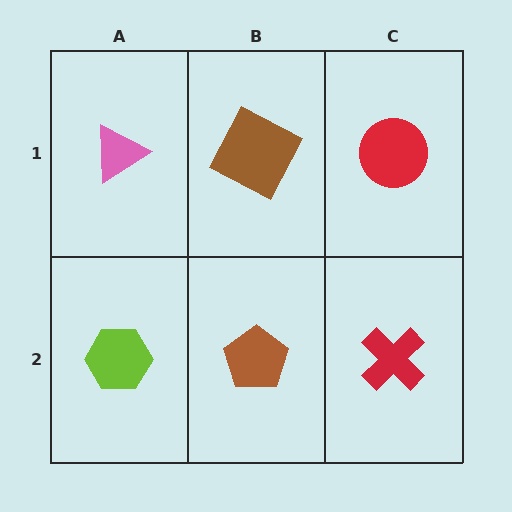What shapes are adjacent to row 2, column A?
A pink triangle (row 1, column A), a brown pentagon (row 2, column B).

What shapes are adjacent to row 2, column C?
A red circle (row 1, column C), a brown pentagon (row 2, column B).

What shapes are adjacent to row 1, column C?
A red cross (row 2, column C), a brown square (row 1, column B).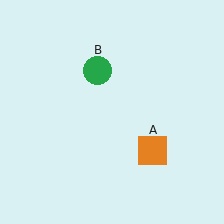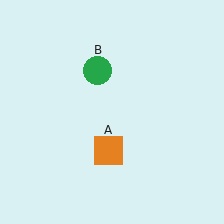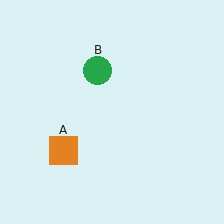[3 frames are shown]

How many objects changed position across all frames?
1 object changed position: orange square (object A).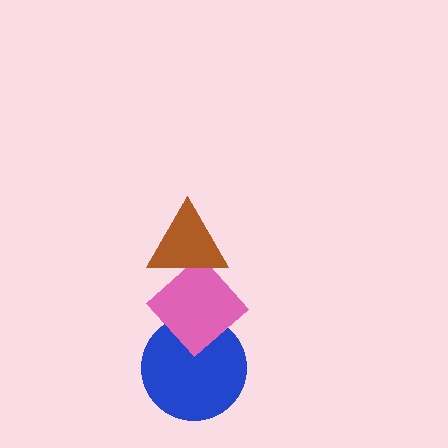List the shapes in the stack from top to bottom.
From top to bottom: the brown triangle, the pink diamond, the blue circle.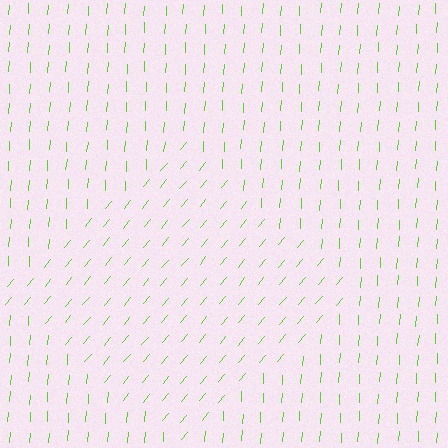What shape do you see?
I see a diamond.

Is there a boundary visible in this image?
Yes, there is a texture boundary formed by a change in line orientation.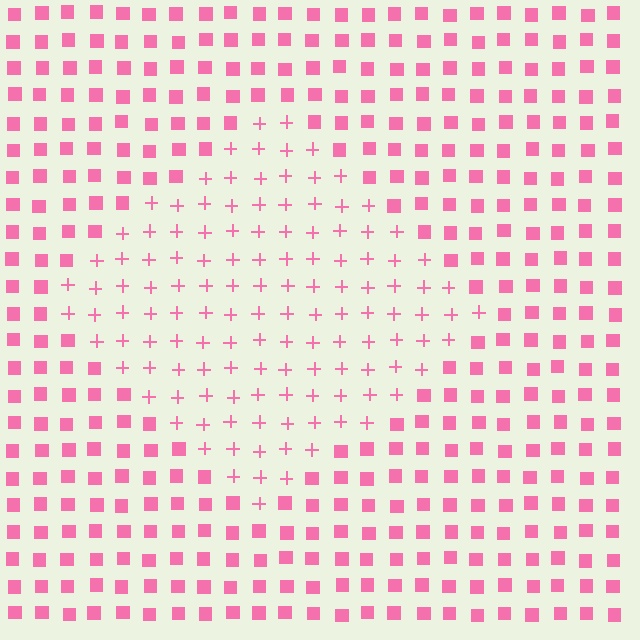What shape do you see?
I see a diamond.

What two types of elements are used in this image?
The image uses plus signs inside the diamond region and squares outside it.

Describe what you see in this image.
The image is filled with small pink elements arranged in a uniform grid. A diamond-shaped region contains plus signs, while the surrounding area contains squares. The boundary is defined purely by the change in element shape.